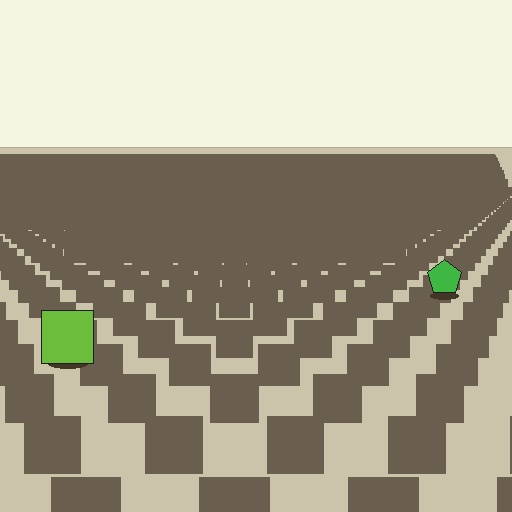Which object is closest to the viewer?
The lime square is closest. The texture marks near it are larger and more spread out.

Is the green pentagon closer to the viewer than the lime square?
No. The lime square is closer — you can tell from the texture gradient: the ground texture is coarser near it.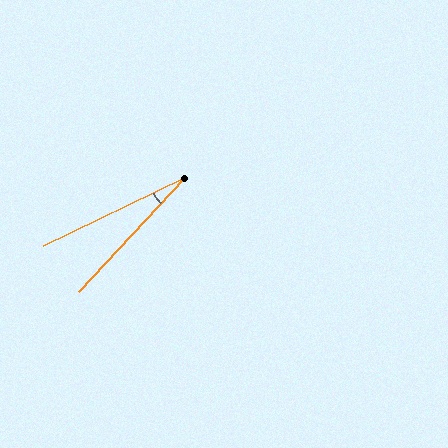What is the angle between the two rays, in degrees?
Approximately 21 degrees.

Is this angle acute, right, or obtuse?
It is acute.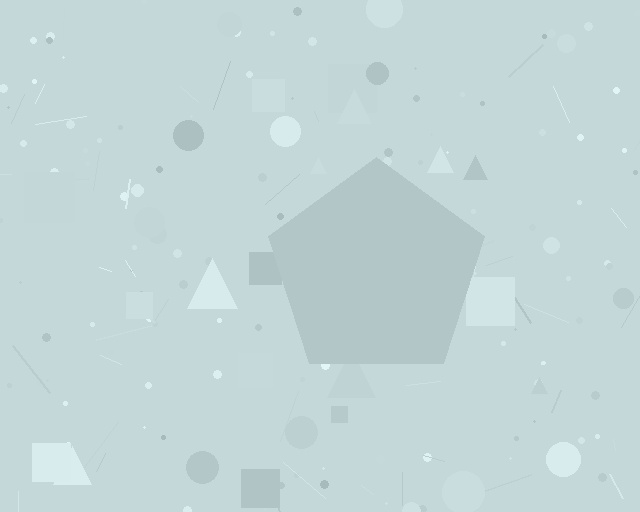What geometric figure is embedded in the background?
A pentagon is embedded in the background.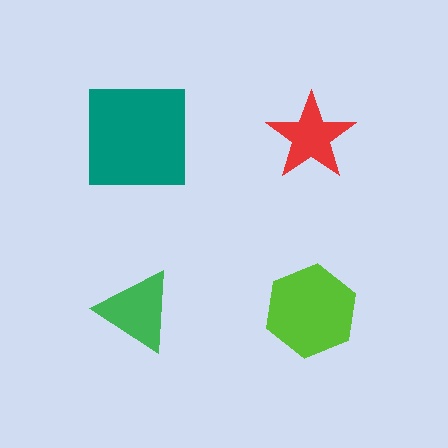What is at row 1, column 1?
A teal square.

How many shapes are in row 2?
2 shapes.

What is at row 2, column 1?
A green triangle.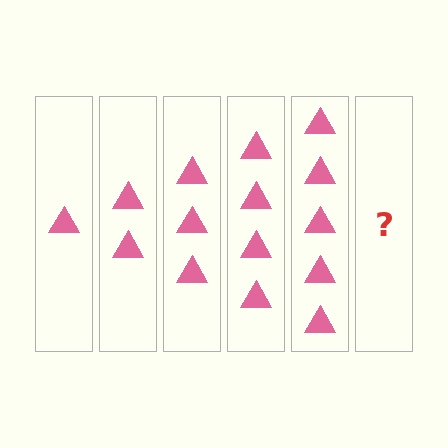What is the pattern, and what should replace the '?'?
The pattern is that each step adds one more triangle. The '?' should be 6 triangles.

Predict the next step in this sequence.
The next step is 6 triangles.